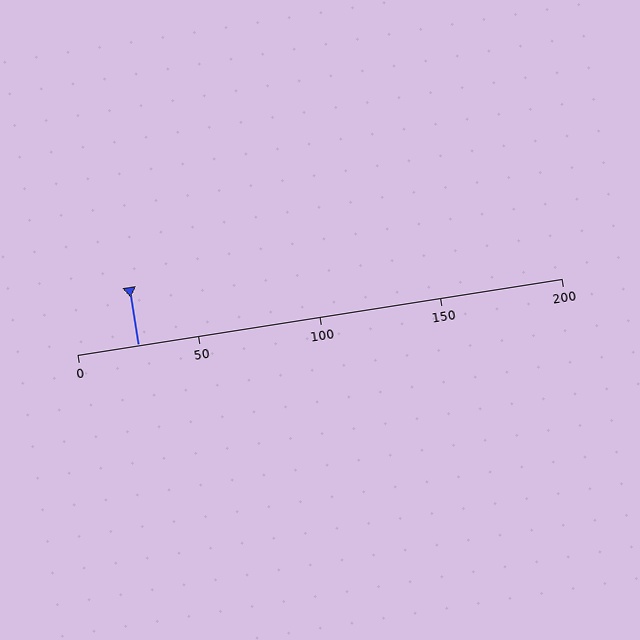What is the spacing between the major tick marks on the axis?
The major ticks are spaced 50 apart.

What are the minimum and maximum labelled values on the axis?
The axis runs from 0 to 200.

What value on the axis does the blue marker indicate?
The marker indicates approximately 25.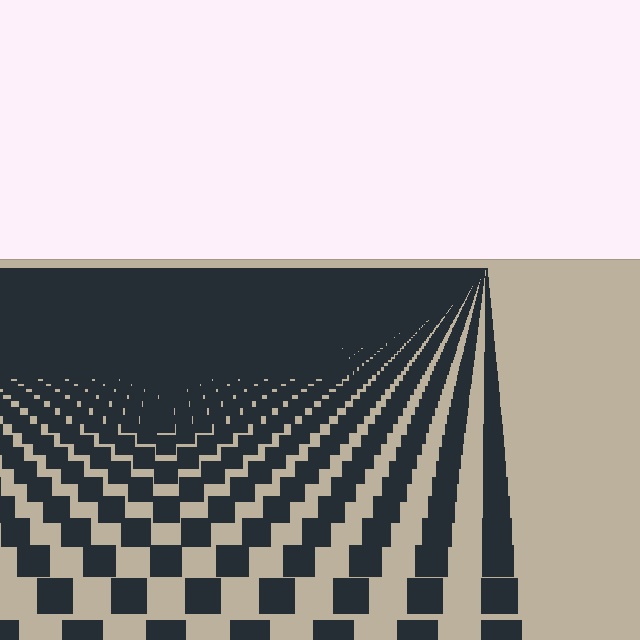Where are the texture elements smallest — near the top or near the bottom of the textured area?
Near the top.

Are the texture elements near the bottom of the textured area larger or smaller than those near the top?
Larger. Near the bottom, elements are closer to the viewer and appear at a bigger on-screen size.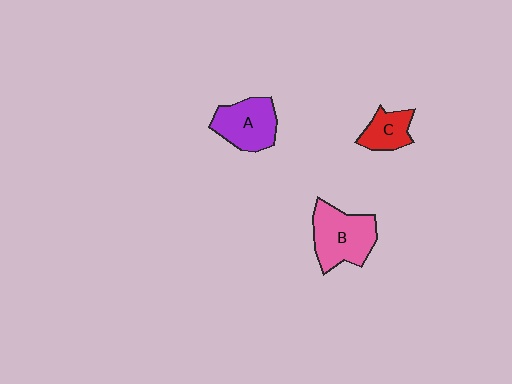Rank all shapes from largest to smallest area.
From largest to smallest: B (pink), A (purple), C (red).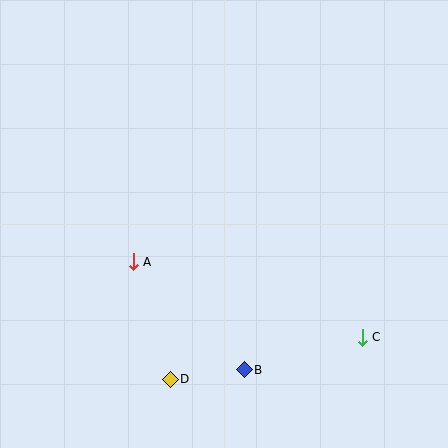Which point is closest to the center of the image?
Point A at (133, 262) is closest to the center.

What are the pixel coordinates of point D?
Point D is at (170, 379).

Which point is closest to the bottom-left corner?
Point D is closest to the bottom-left corner.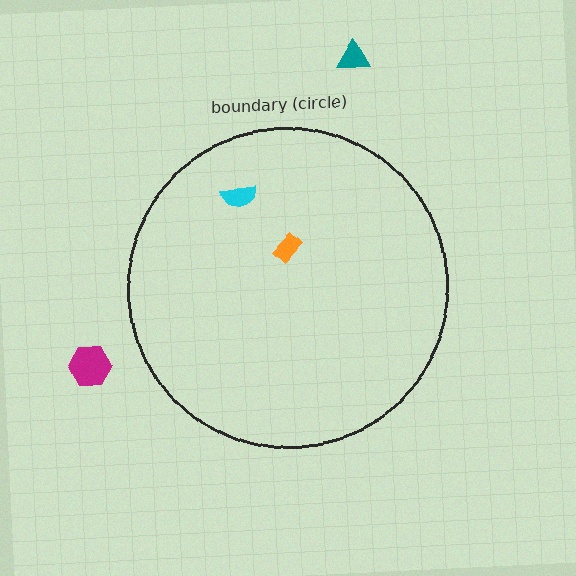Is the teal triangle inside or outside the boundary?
Outside.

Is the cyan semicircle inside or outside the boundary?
Inside.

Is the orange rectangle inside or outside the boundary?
Inside.